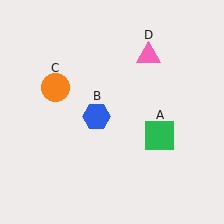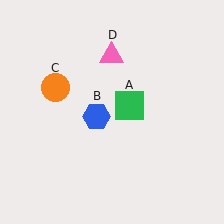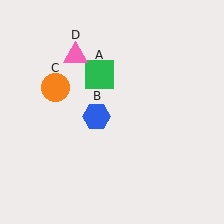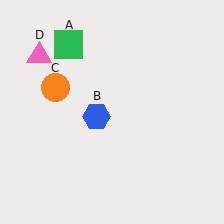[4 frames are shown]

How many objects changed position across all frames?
2 objects changed position: green square (object A), pink triangle (object D).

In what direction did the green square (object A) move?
The green square (object A) moved up and to the left.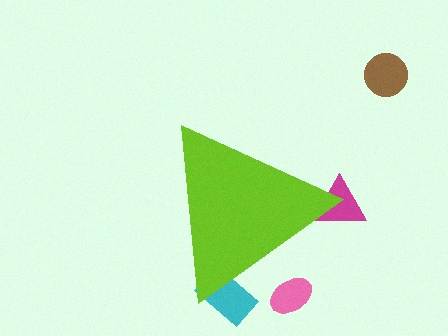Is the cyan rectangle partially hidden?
Yes, the cyan rectangle is partially hidden behind the lime triangle.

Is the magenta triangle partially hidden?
Yes, the magenta triangle is partially hidden behind the lime triangle.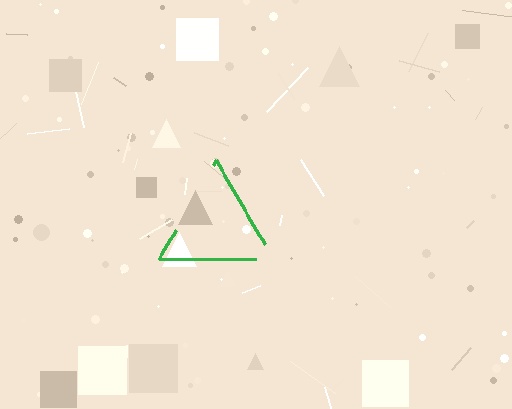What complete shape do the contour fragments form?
The contour fragments form a triangle.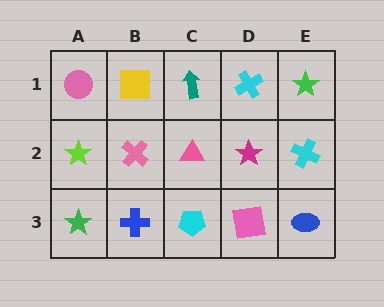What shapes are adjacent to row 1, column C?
A pink triangle (row 2, column C), a yellow square (row 1, column B), a cyan cross (row 1, column D).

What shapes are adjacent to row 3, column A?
A lime star (row 2, column A), a blue cross (row 3, column B).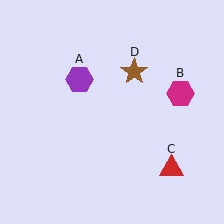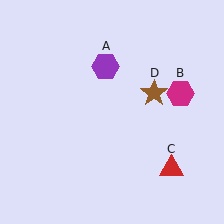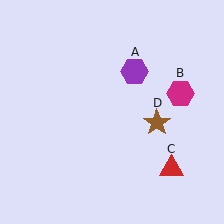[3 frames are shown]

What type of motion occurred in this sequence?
The purple hexagon (object A), brown star (object D) rotated clockwise around the center of the scene.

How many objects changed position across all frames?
2 objects changed position: purple hexagon (object A), brown star (object D).